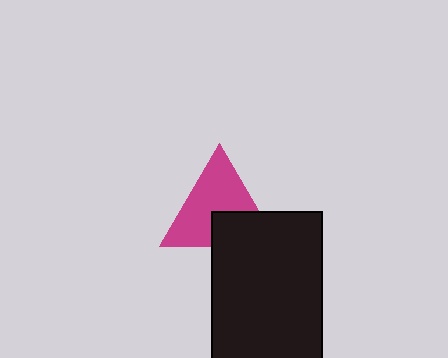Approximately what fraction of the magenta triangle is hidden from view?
Roughly 33% of the magenta triangle is hidden behind the black rectangle.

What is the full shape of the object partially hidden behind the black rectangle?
The partially hidden object is a magenta triangle.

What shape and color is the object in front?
The object in front is a black rectangle.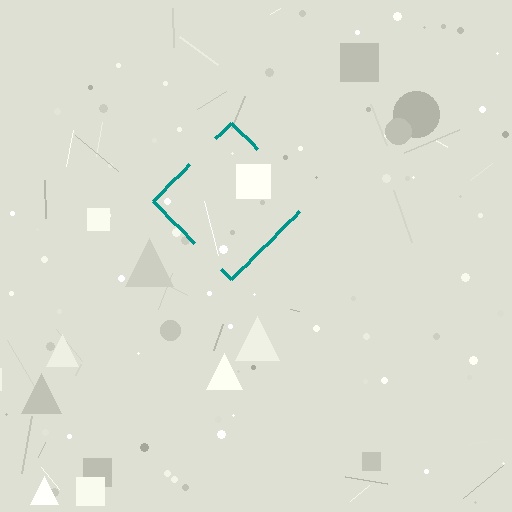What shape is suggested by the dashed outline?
The dashed outline suggests a diamond.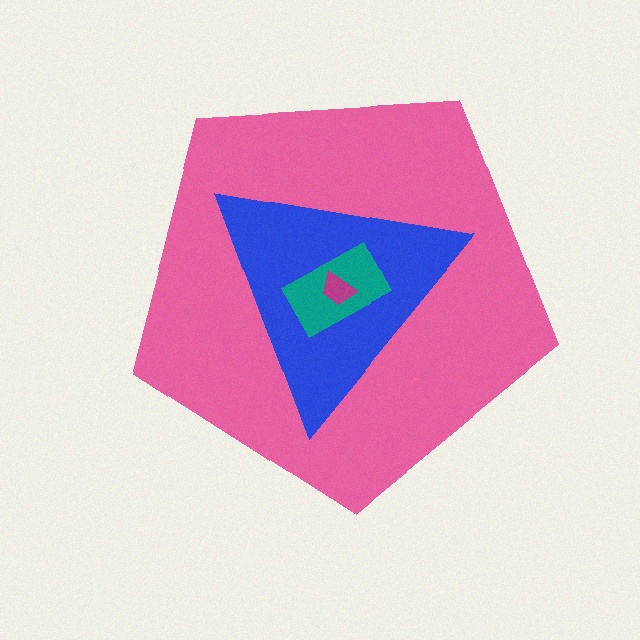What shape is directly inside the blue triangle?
The teal rectangle.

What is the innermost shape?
The magenta trapezoid.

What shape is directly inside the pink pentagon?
The blue triangle.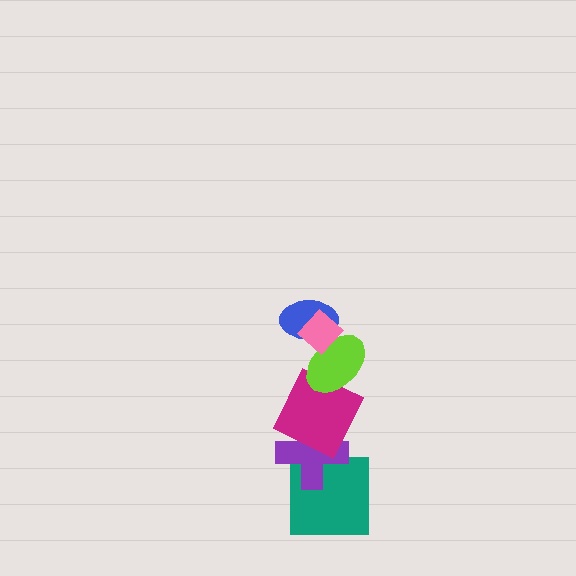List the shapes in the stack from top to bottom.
From top to bottom: the pink diamond, the blue ellipse, the lime ellipse, the magenta square, the purple cross, the teal square.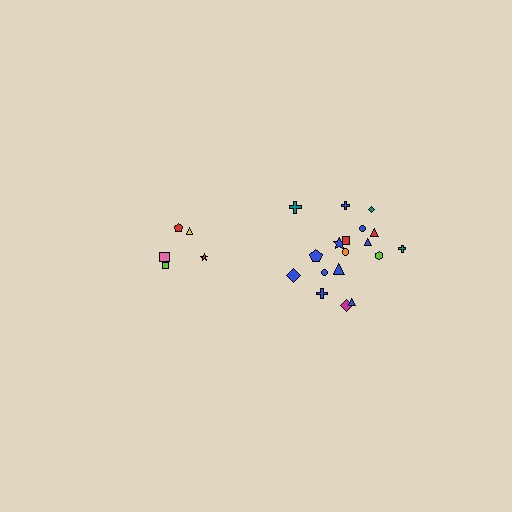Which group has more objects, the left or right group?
The right group.